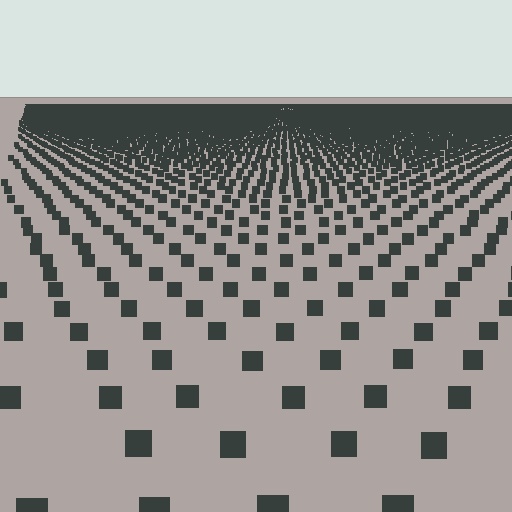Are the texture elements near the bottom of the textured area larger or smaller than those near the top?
Larger. Near the bottom, elements are closer to the viewer and appear at a bigger on-screen size.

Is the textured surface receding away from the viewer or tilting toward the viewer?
The surface is receding away from the viewer. Texture elements get smaller and denser toward the top.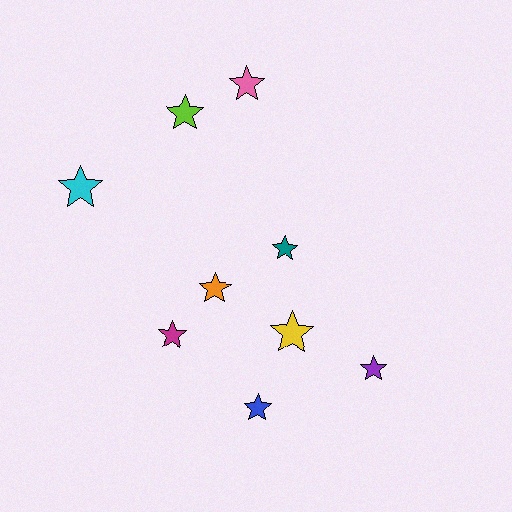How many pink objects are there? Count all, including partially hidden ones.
There is 1 pink object.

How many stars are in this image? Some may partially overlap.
There are 9 stars.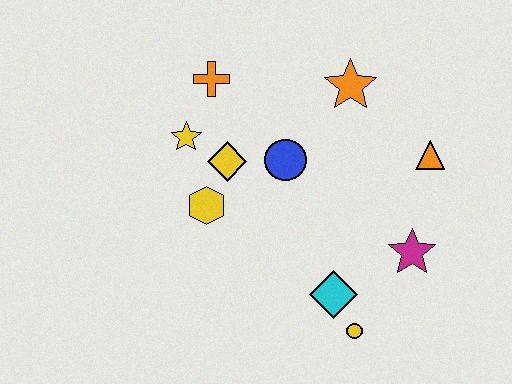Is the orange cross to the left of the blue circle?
Yes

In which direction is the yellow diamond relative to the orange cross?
The yellow diamond is below the orange cross.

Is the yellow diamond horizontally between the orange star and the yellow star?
Yes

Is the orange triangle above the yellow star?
No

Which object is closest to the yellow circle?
The cyan diamond is closest to the yellow circle.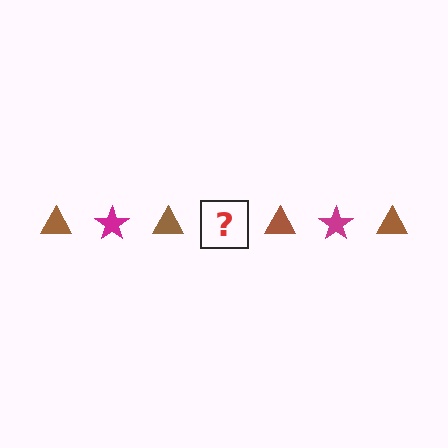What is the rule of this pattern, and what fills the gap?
The rule is that the pattern alternates between brown triangle and magenta star. The gap should be filled with a magenta star.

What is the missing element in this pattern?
The missing element is a magenta star.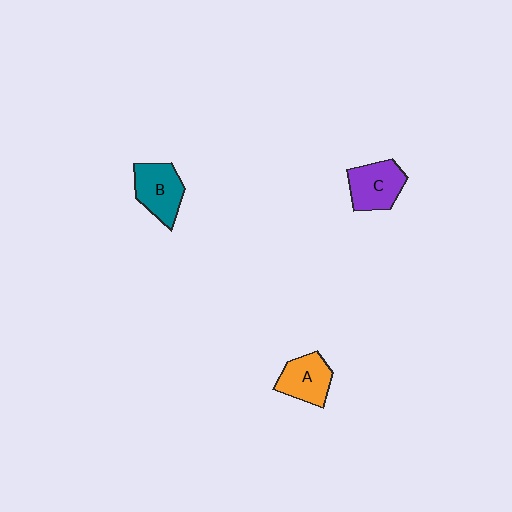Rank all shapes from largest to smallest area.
From largest to smallest: C (purple), B (teal), A (orange).